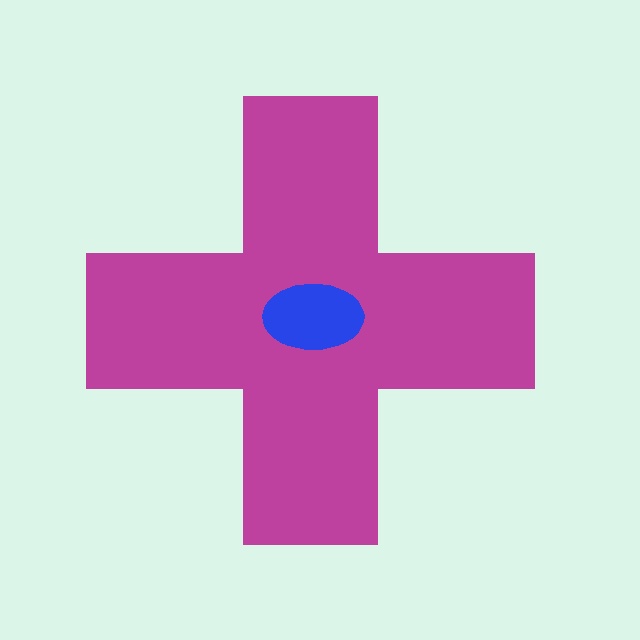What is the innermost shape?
The blue ellipse.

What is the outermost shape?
The magenta cross.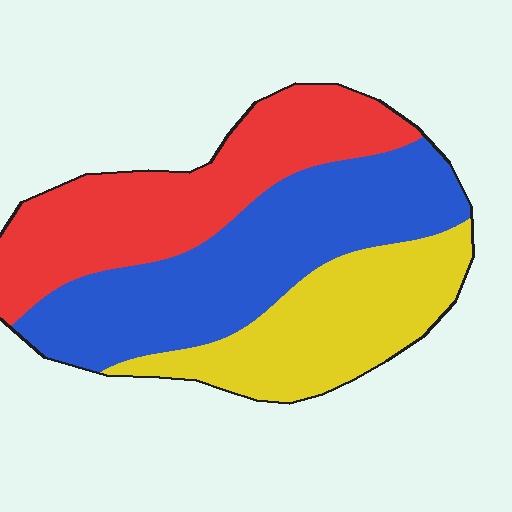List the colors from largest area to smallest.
From largest to smallest: blue, red, yellow.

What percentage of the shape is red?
Red takes up about one third (1/3) of the shape.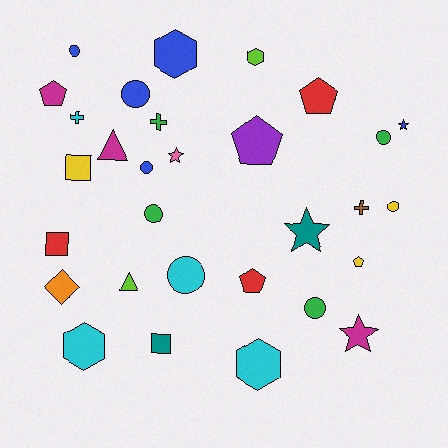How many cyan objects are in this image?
There are 4 cyan objects.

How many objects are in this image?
There are 30 objects.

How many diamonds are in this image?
There is 1 diamond.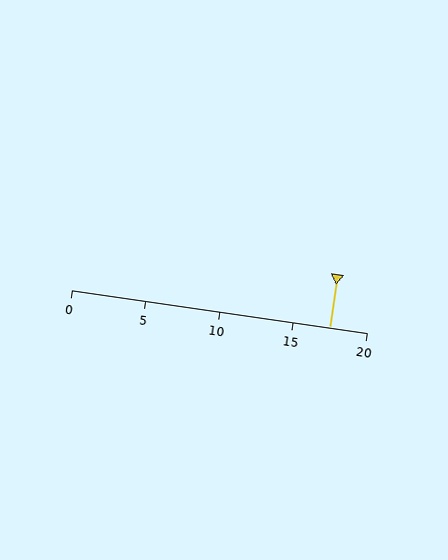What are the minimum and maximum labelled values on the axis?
The axis runs from 0 to 20.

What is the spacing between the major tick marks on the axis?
The major ticks are spaced 5 apart.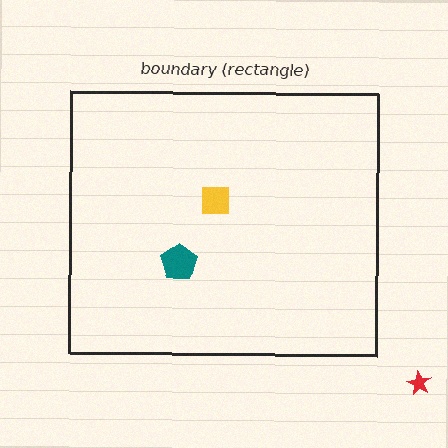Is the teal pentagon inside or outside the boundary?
Inside.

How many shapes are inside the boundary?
2 inside, 1 outside.